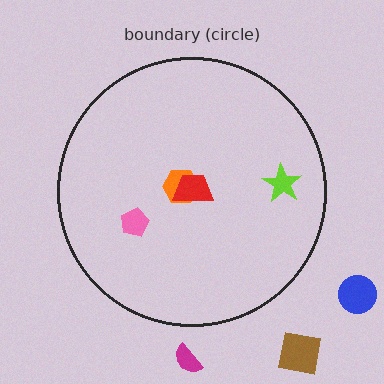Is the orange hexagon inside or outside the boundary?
Inside.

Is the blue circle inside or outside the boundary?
Outside.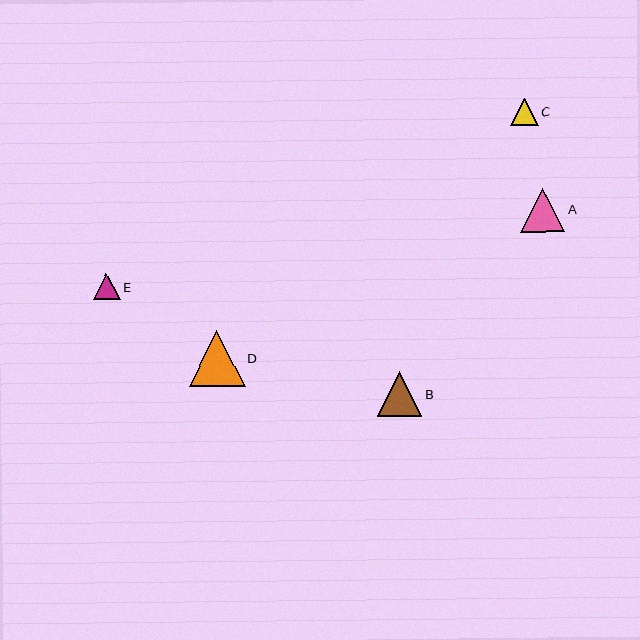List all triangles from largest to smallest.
From largest to smallest: D, B, A, C, E.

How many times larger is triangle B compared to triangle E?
Triangle B is approximately 1.7 times the size of triangle E.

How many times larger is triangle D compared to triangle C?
Triangle D is approximately 2.0 times the size of triangle C.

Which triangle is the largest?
Triangle D is the largest with a size of approximately 56 pixels.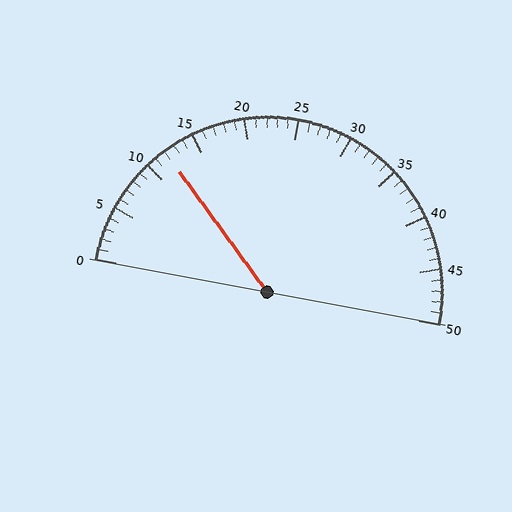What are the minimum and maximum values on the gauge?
The gauge ranges from 0 to 50.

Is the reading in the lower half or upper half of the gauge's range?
The reading is in the lower half of the range (0 to 50).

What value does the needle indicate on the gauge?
The needle indicates approximately 12.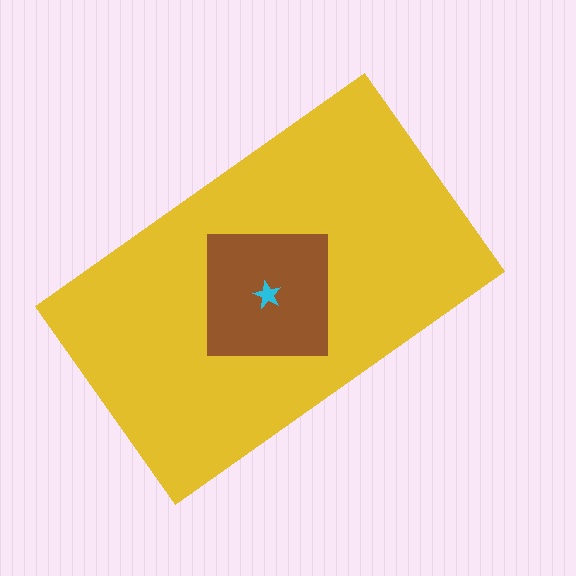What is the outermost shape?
The yellow rectangle.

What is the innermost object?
The cyan star.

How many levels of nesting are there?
3.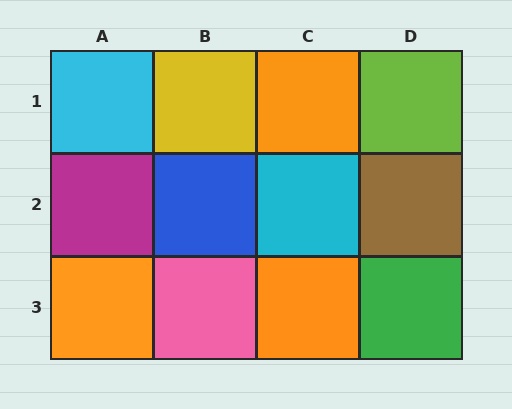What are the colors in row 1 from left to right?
Cyan, yellow, orange, lime.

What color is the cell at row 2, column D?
Brown.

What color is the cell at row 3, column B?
Pink.